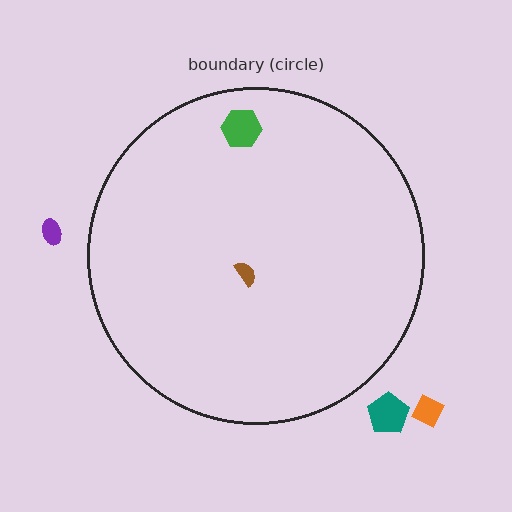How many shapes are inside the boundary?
2 inside, 3 outside.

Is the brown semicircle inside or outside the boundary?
Inside.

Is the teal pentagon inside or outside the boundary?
Outside.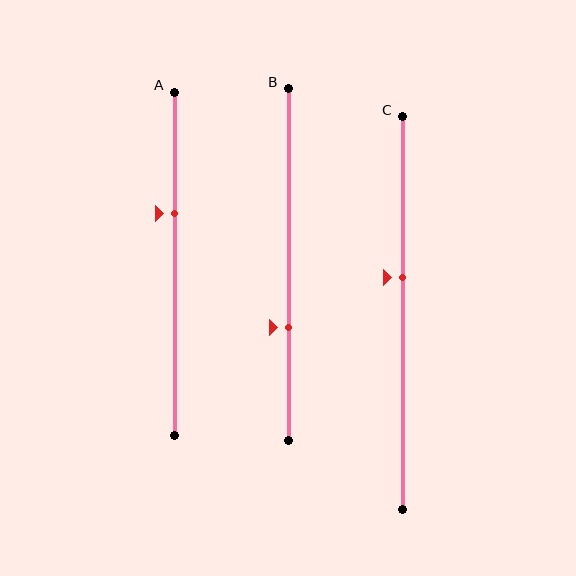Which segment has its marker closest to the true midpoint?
Segment C has its marker closest to the true midpoint.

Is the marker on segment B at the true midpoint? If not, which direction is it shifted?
No, the marker on segment B is shifted downward by about 18% of the segment length.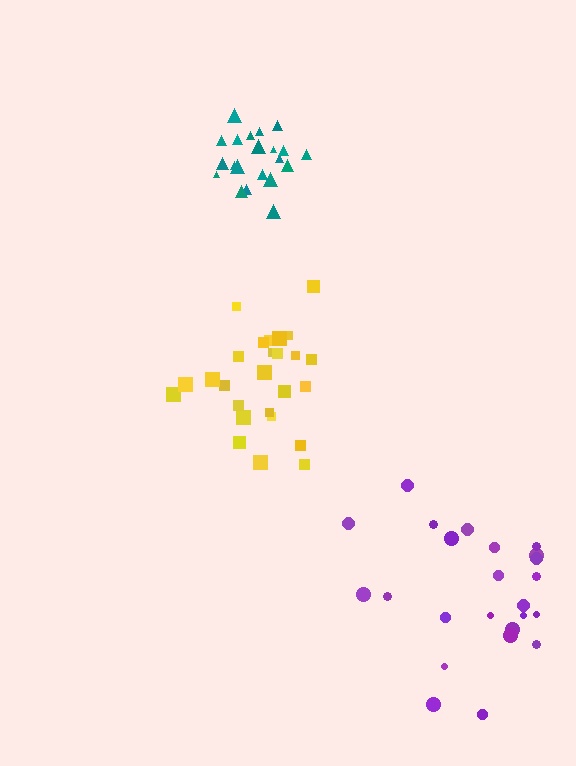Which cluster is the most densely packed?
Teal.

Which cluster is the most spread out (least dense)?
Purple.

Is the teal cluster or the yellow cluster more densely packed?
Teal.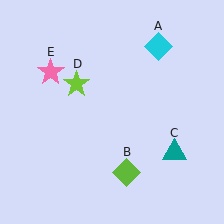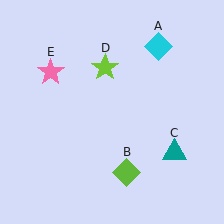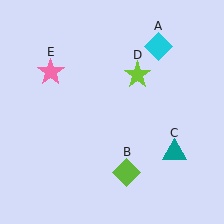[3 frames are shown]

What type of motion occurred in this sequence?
The lime star (object D) rotated clockwise around the center of the scene.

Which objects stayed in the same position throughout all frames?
Cyan diamond (object A) and lime diamond (object B) and teal triangle (object C) and pink star (object E) remained stationary.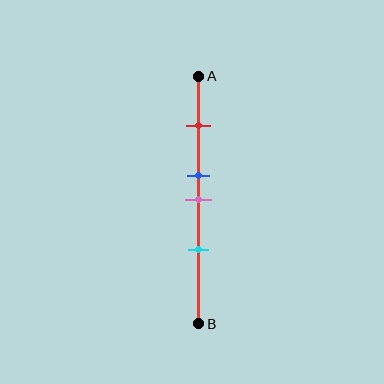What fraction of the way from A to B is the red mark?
The red mark is approximately 20% (0.2) of the way from A to B.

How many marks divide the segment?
There are 4 marks dividing the segment.